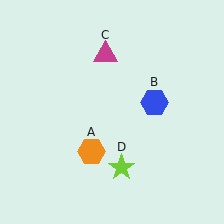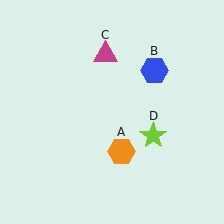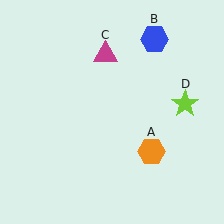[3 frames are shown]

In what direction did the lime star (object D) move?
The lime star (object D) moved up and to the right.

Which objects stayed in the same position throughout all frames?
Magenta triangle (object C) remained stationary.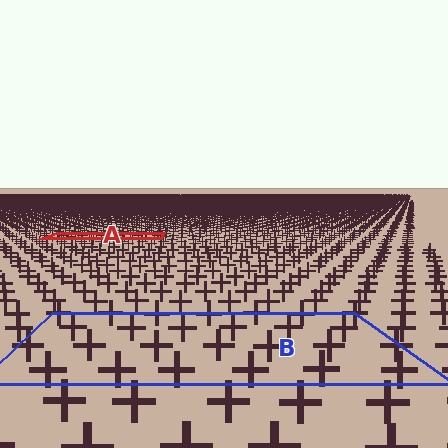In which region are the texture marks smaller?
The texture marks are smaller in region A, because it is farther away.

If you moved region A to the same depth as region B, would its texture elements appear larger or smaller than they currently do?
They would appear larger. At a closer depth, the same texture elements are projected at a bigger on-screen size.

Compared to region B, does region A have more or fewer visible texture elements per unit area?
Region A has more texture elements per unit area — they are packed more densely because it is farther away.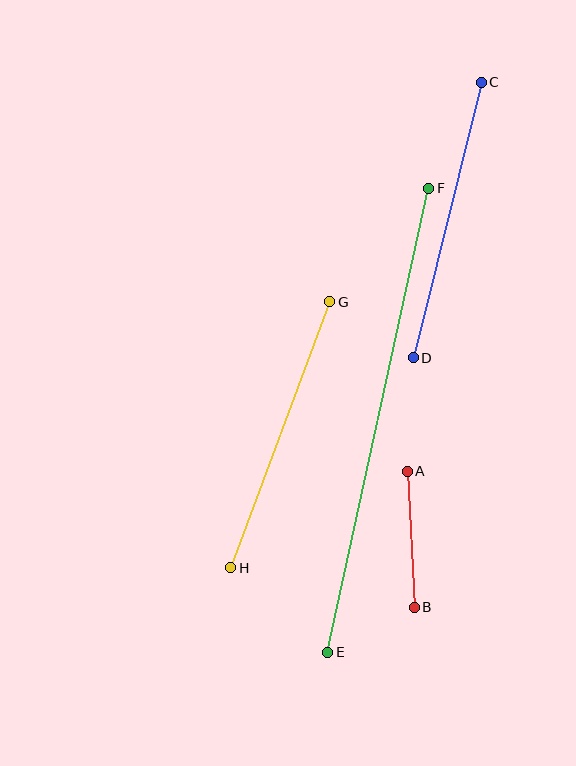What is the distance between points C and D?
The distance is approximately 284 pixels.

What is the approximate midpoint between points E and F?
The midpoint is at approximately (378, 420) pixels.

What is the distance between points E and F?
The distance is approximately 475 pixels.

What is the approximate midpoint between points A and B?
The midpoint is at approximately (411, 539) pixels.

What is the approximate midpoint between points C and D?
The midpoint is at approximately (447, 220) pixels.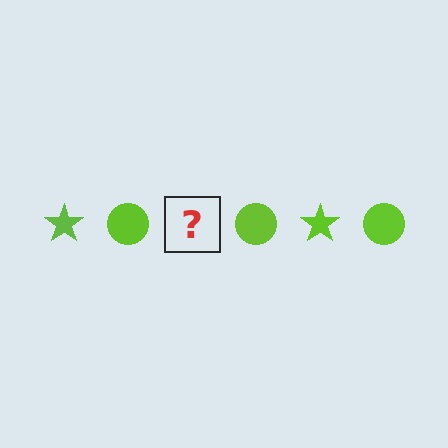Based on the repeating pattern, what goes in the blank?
The blank should be a lime star.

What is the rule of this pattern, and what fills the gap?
The rule is that the pattern cycles through star, circle shapes in lime. The gap should be filled with a lime star.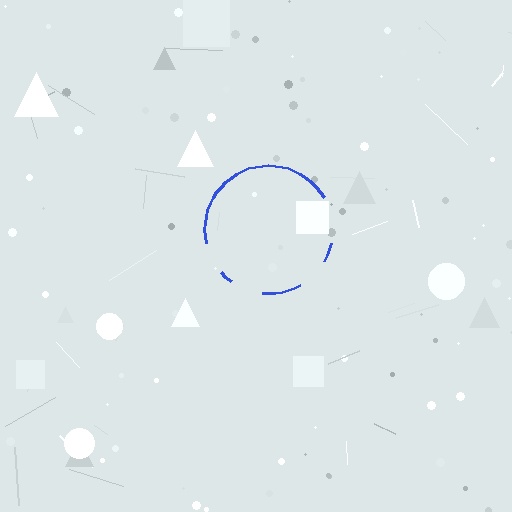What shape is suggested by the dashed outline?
The dashed outline suggests a circle.